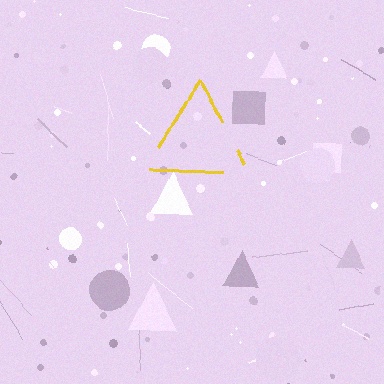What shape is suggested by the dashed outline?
The dashed outline suggests a triangle.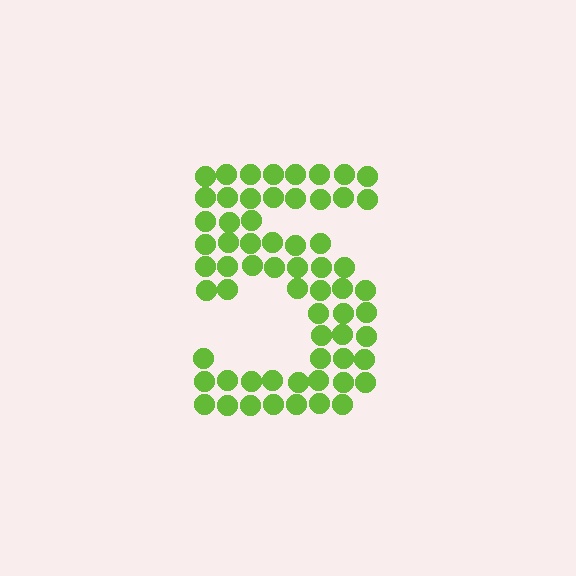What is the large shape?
The large shape is the digit 5.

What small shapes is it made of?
It is made of small circles.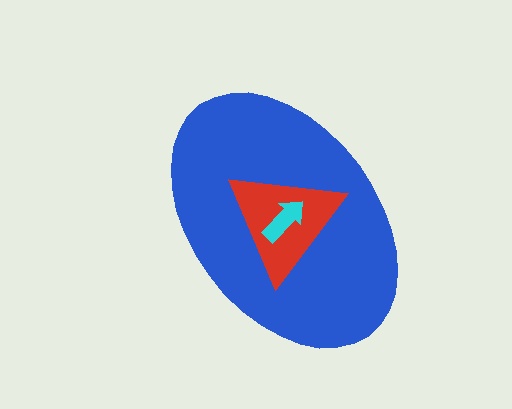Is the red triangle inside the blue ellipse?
Yes.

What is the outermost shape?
The blue ellipse.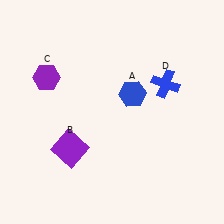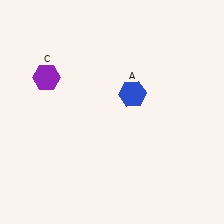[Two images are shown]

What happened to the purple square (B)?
The purple square (B) was removed in Image 2. It was in the bottom-left area of Image 1.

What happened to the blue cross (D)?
The blue cross (D) was removed in Image 2. It was in the top-right area of Image 1.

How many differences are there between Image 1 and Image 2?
There are 2 differences between the two images.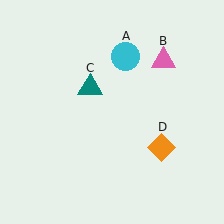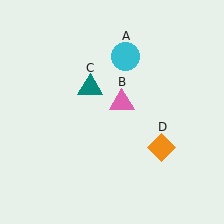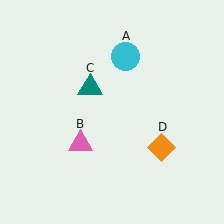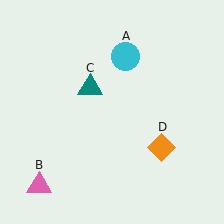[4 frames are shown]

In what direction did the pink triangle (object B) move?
The pink triangle (object B) moved down and to the left.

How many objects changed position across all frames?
1 object changed position: pink triangle (object B).